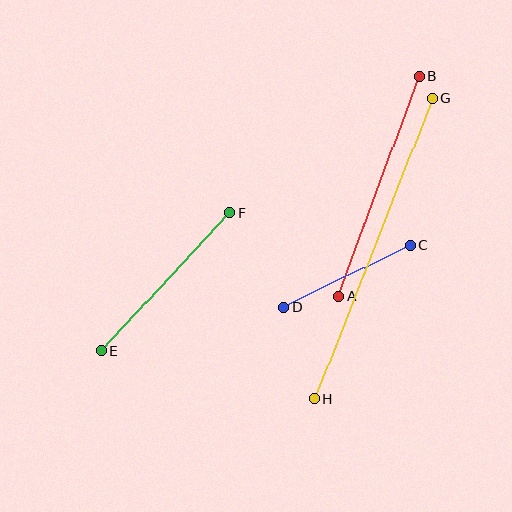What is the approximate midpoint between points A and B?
The midpoint is at approximately (379, 186) pixels.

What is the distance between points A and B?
The distance is approximately 235 pixels.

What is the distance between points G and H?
The distance is approximately 323 pixels.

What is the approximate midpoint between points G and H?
The midpoint is at approximately (373, 248) pixels.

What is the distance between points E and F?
The distance is approximately 189 pixels.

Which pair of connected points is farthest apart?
Points G and H are farthest apart.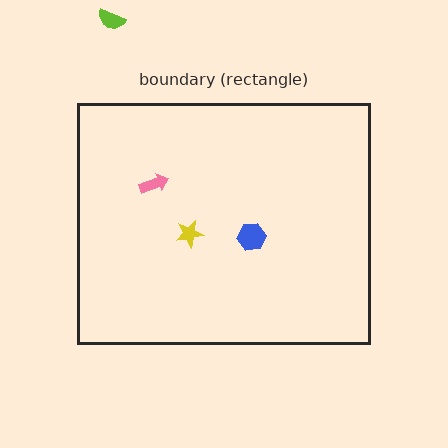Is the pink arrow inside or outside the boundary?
Inside.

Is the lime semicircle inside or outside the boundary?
Outside.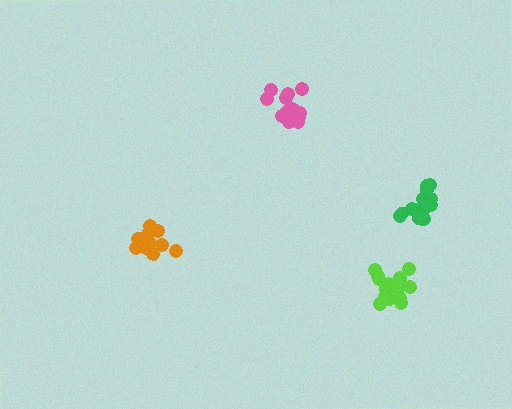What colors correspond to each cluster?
The clusters are colored: pink, green, orange, lime.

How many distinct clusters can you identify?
There are 4 distinct clusters.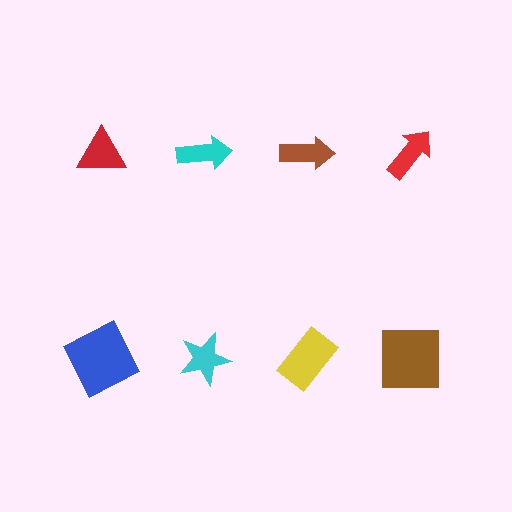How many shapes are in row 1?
4 shapes.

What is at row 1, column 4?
A red arrow.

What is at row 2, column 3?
A yellow rectangle.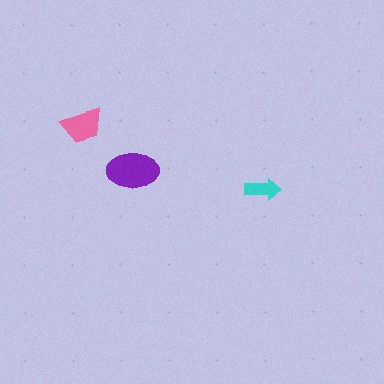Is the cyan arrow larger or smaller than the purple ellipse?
Smaller.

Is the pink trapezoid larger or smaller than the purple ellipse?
Smaller.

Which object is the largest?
The purple ellipse.